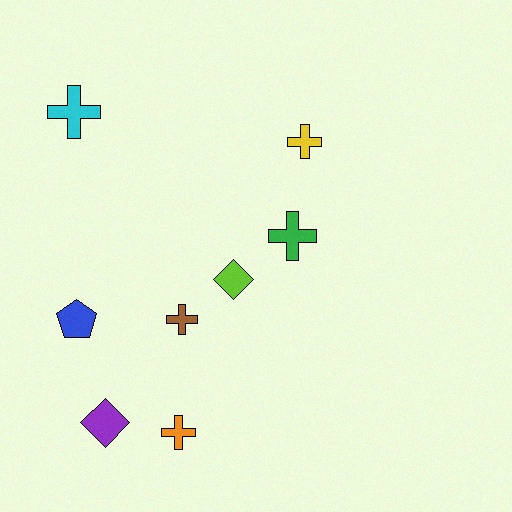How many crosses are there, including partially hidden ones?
There are 5 crosses.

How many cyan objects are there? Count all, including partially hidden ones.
There is 1 cyan object.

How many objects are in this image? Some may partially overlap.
There are 8 objects.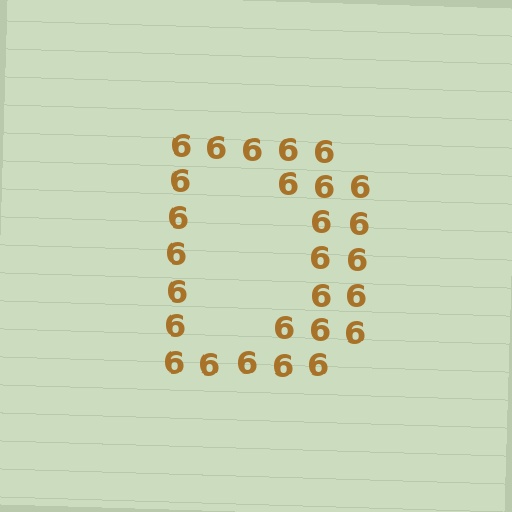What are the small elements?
The small elements are digit 6's.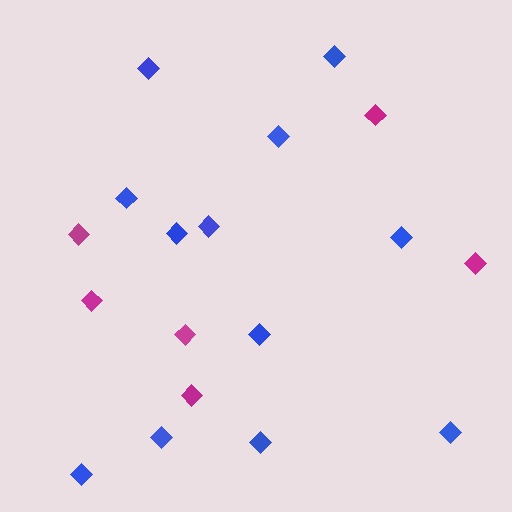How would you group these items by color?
There are 2 groups: one group of magenta diamonds (6) and one group of blue diamonds (12).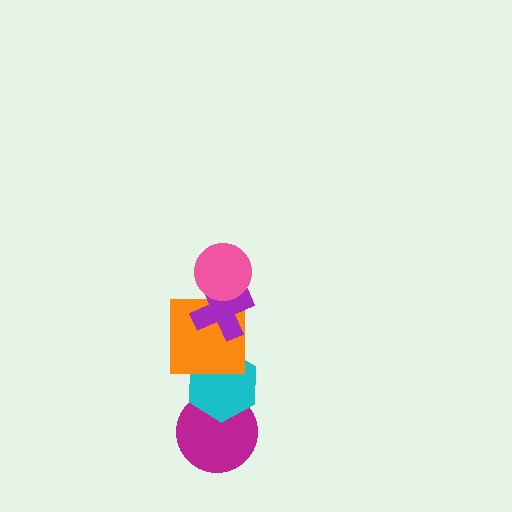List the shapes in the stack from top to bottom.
From top to bottom: the pink circle, the purple cross, the orange square, the cyan hexagon, the magenta circle.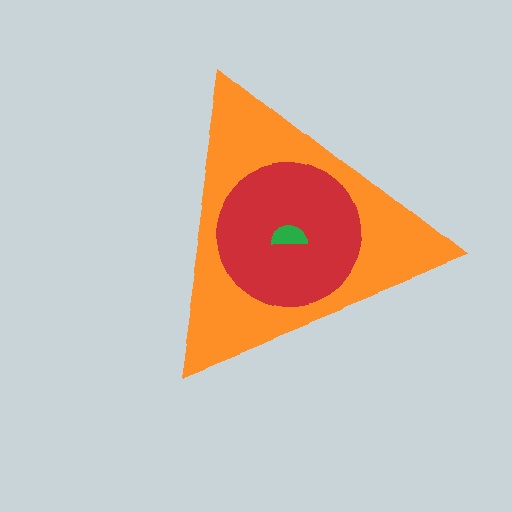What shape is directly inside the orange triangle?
The red circle.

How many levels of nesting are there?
3.